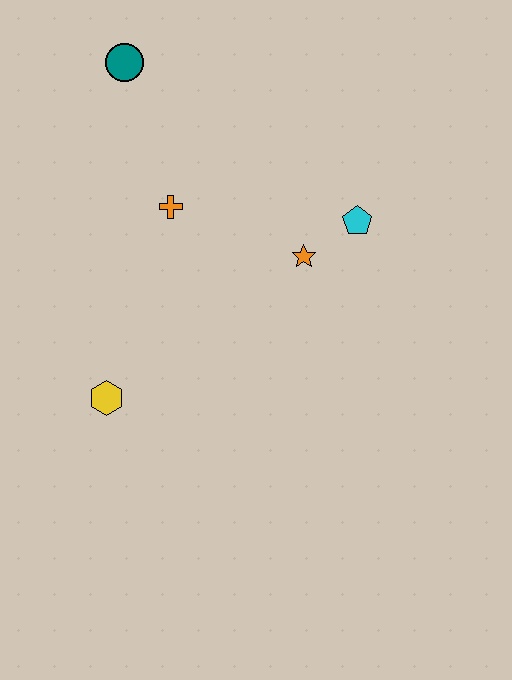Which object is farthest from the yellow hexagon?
The teal circle is farthest from the yellow hexagon.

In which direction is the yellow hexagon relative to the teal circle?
The yellow hexagon is below the teal circle.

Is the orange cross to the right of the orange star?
No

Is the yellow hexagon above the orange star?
No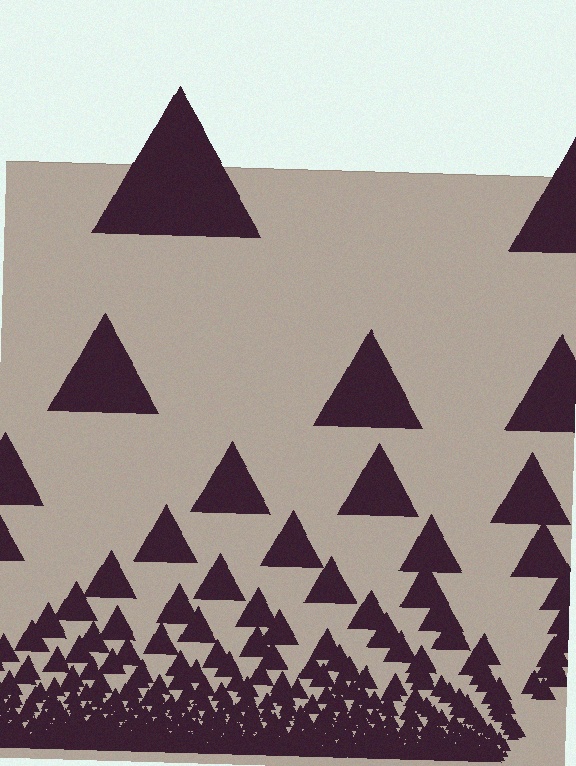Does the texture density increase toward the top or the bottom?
Density increases toward the bottom.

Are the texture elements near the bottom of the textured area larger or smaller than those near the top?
Smaller. The gradient is inverted — elements near the bottom are smaller and denser.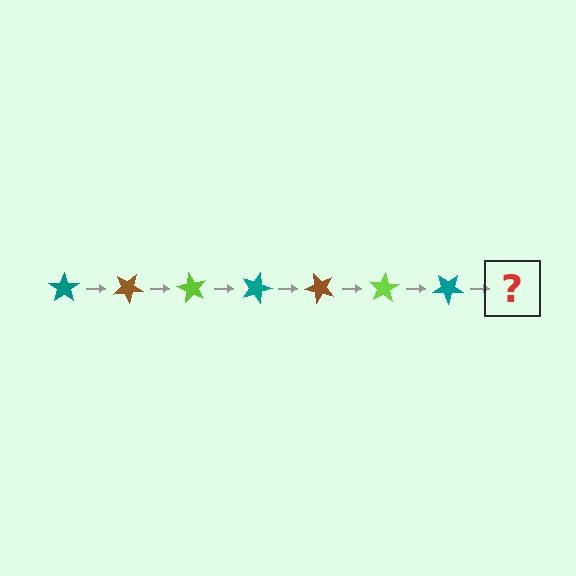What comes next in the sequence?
The next element should be a brown star, rotated 210 degrees from the start.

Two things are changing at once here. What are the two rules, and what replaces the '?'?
The two rules are that it rotates 30 degrees each step and the color cycles through teal, brown, and lime. The '?' should be a brown star, rotated 210 degrees from the start.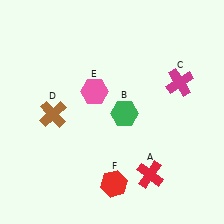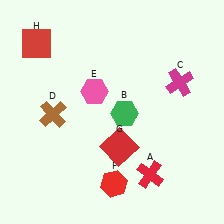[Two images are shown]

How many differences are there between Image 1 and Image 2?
There are 2 differences between the two images.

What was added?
A red square (G), a red square (H) were added in Image 2.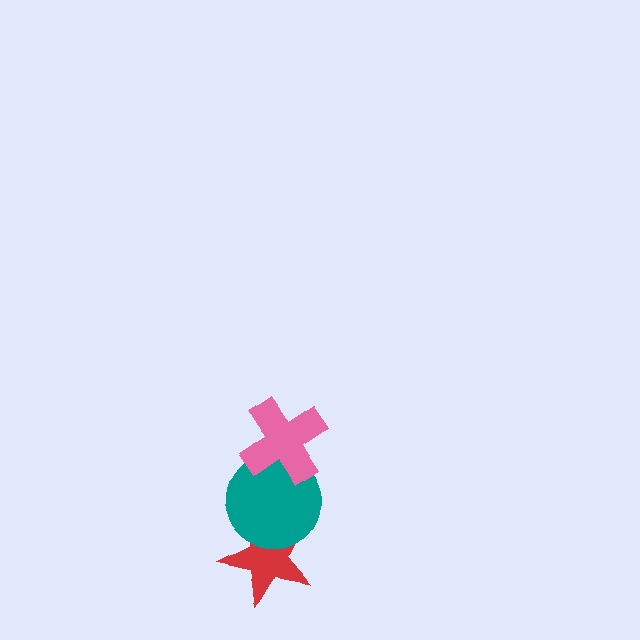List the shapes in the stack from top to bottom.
From top to bottom: the pink cross, the teal circle, the red star.